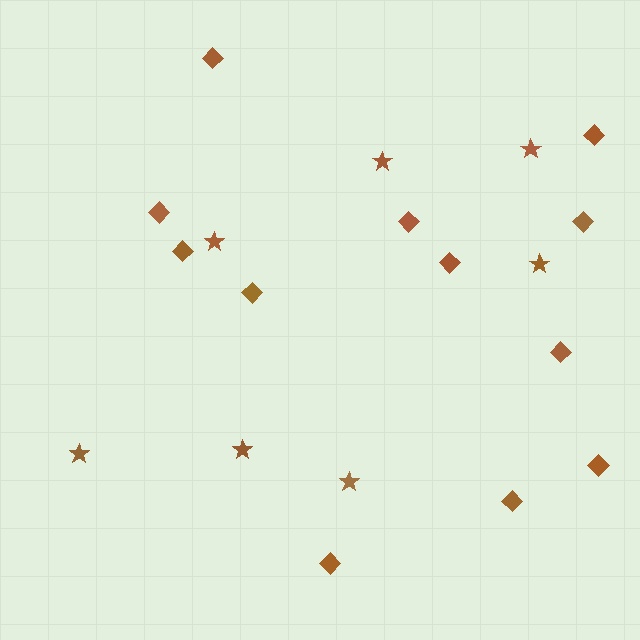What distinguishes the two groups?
There are 2 groups: one group of diamonds (12) and one group of stars (7).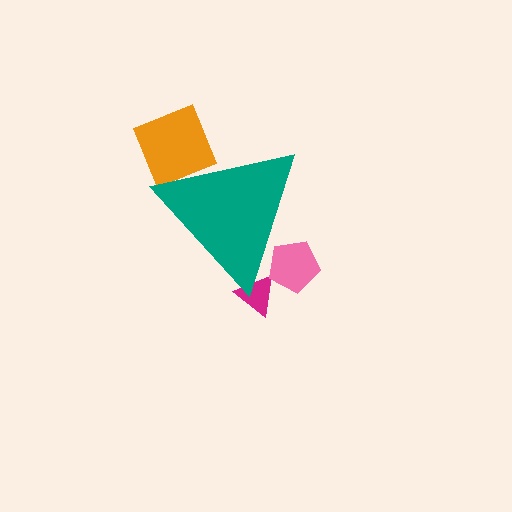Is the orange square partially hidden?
Yes, the orange square is partially hidden behind the teal triangle.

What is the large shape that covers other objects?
A teal triangle.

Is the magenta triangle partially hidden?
Yes, the magenta triangle is partially hidden behind the teal triangle.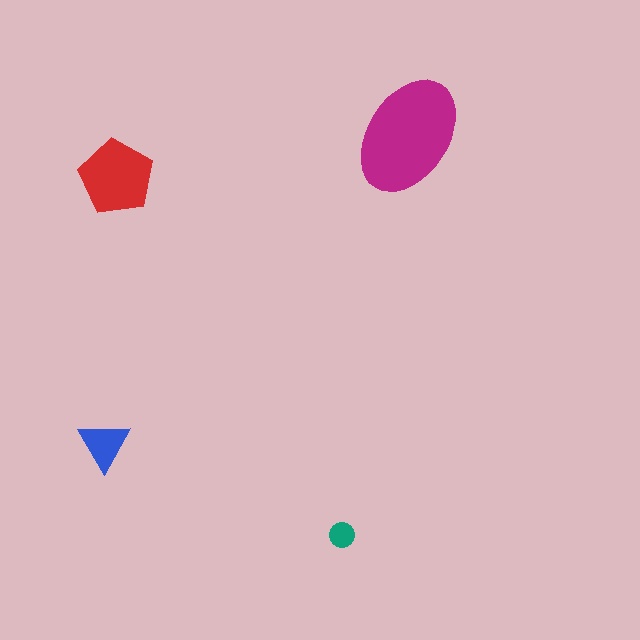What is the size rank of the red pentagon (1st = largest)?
2nd.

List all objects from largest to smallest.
The magenta ellipse, the red pentagon, the blue triangle, the teal circle.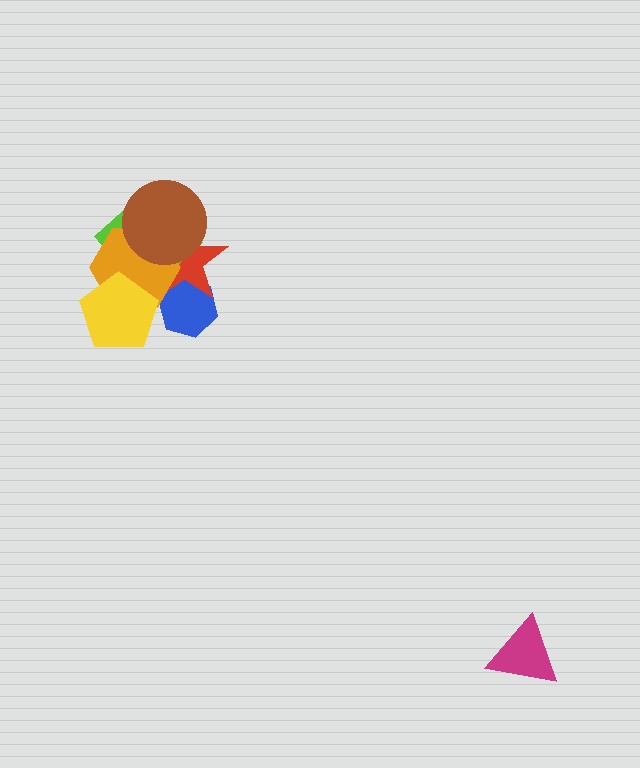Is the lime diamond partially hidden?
Yes, it is partially covered by another shape.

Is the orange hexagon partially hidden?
Yes, it is partially covered by another shape.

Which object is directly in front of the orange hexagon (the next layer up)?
The brown circle is directly in front of the orange hexagon.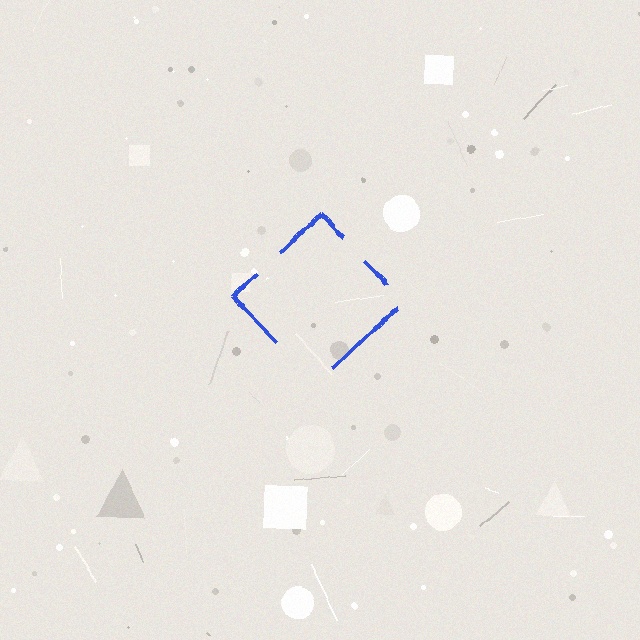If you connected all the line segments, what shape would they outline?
They would outline a diamond.